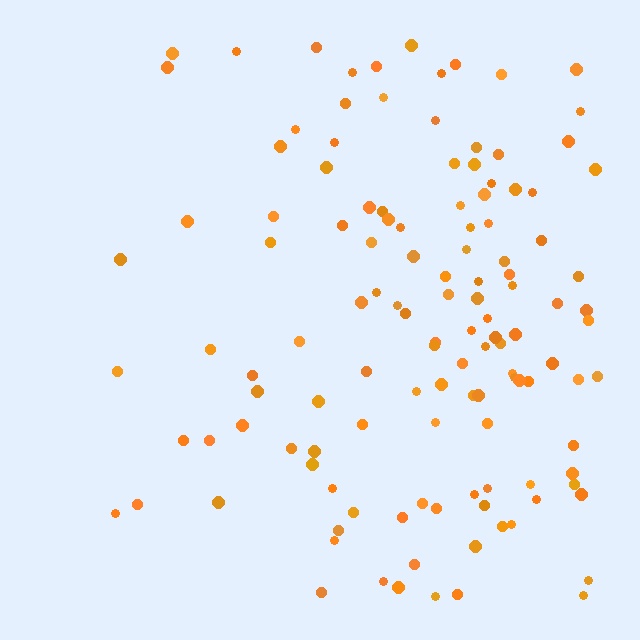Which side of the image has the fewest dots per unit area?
The left.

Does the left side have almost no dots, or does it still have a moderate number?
Still a moderate number, just noticeably fewer than the right.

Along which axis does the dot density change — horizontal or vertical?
Horizontal.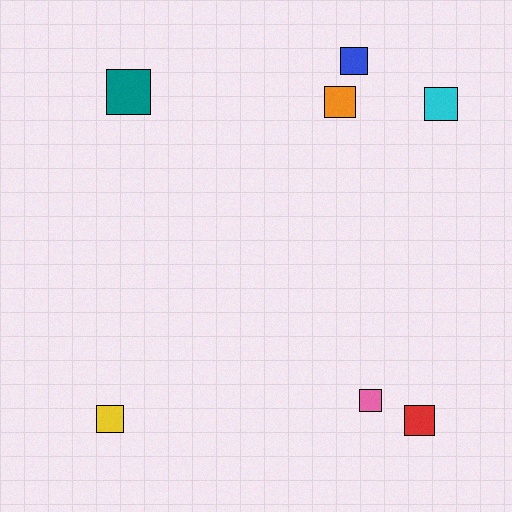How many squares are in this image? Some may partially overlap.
There are 7 squares.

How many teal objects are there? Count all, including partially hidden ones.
There is 1 teal object.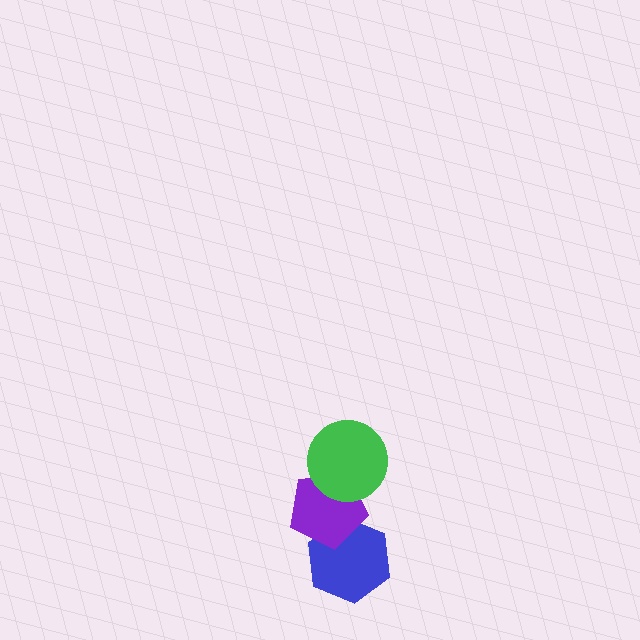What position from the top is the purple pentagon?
The purple pentagon is 2nd from the top.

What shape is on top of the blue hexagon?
The purple pentagon is on top of the blue hexagon.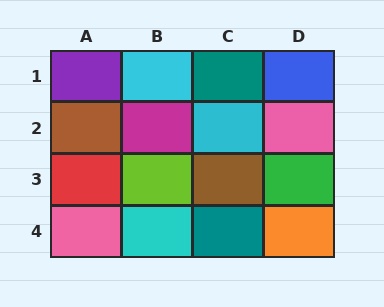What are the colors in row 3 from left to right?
Red, lime, brown, green.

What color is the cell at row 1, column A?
Purple.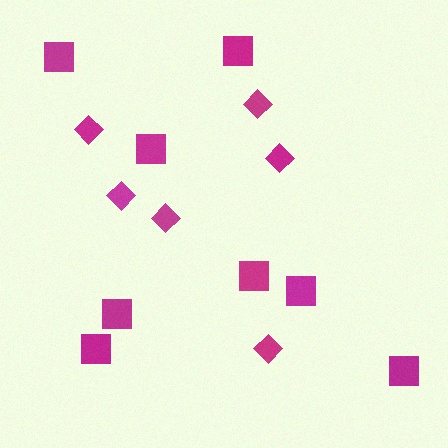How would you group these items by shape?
There are 2 groups: one group of diamonds (6) and one group of squares (8).